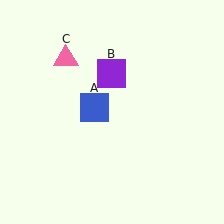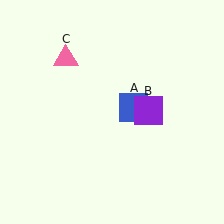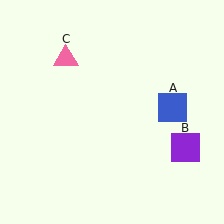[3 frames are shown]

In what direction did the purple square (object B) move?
The purple square (object B) moved down and to the right.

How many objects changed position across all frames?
2 objects changed position: blue square (object A), purple square (object B).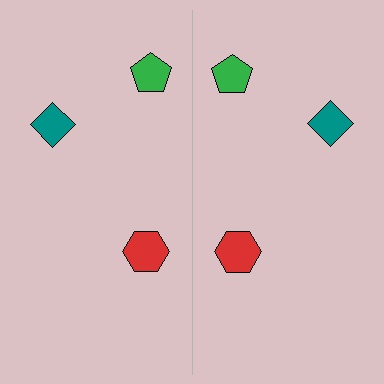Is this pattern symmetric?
Yes, this pattern has bilateral (reflection) symmetry.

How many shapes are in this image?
There are 6 shapes in this image.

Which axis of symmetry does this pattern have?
The pattern has a vertical axis of symmetry running through the center of the image.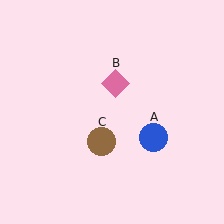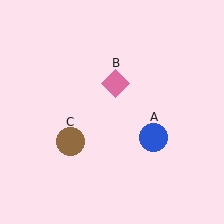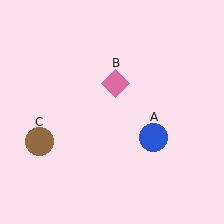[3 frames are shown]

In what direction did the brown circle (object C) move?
The brown circle (object C) moved left.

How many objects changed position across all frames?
1 object changed position: brown circle (object C).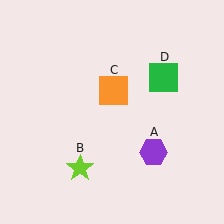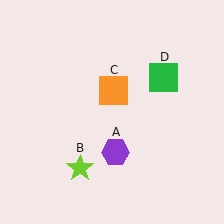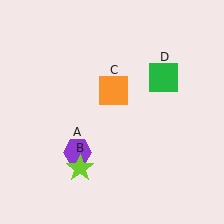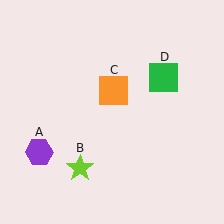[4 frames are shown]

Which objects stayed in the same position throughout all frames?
Lime star (object B) and orange square (object C) and green square (object D) remained stationary.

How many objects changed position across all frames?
1 object changed position: purple hexagon (object A).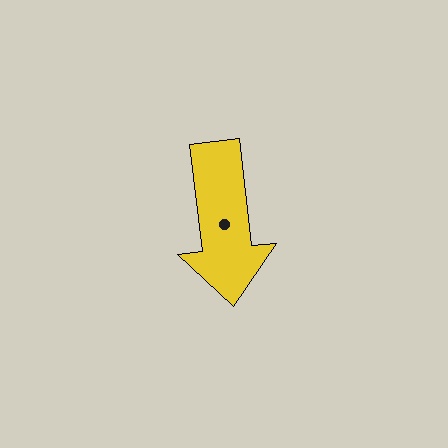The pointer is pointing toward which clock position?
Roughly 6 o'clock.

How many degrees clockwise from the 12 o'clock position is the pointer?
Approximately 174 degrees.